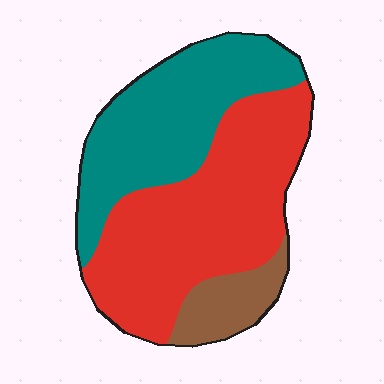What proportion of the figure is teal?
Teal covers roughly 35% of the figure.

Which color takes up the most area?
Red, at roughly 50%.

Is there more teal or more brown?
Teal.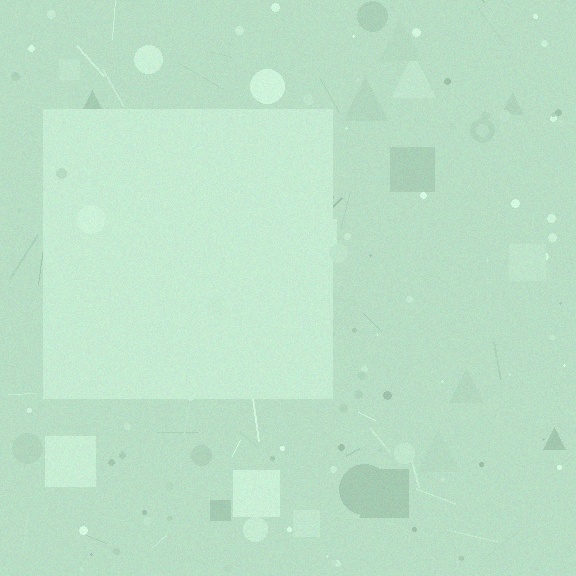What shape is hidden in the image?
A square is hidden in the image.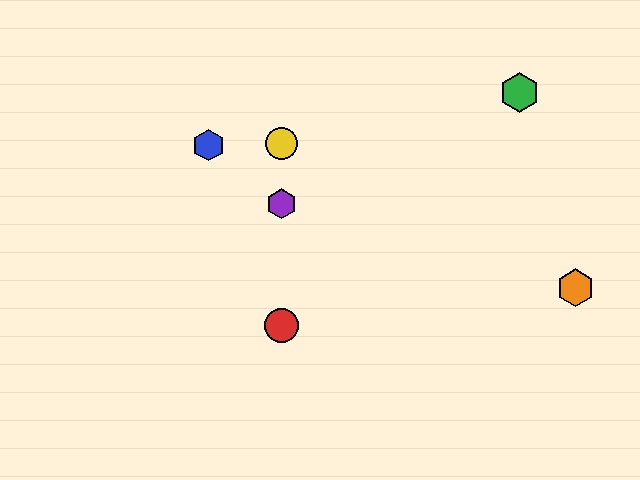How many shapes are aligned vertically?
3 shapes (the red circle, the yellow circle, the purple hexagon) are aligned vertically.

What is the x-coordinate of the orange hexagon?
The orange hexagon is at x≈575.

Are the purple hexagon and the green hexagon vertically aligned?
No, the purple hexagon is at x≈282 and the green hexagon is at x≈519.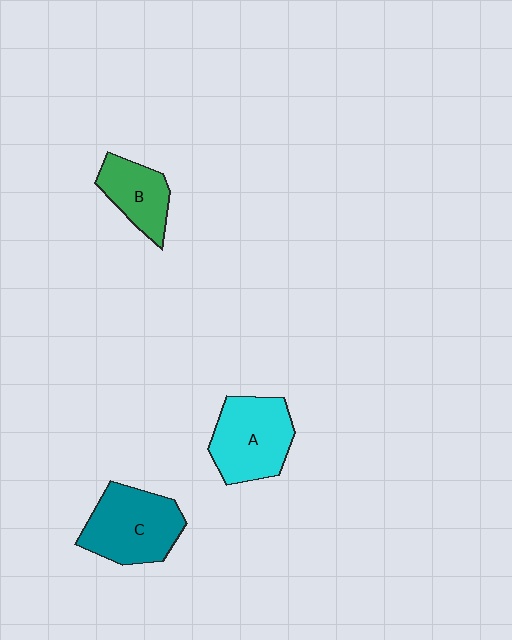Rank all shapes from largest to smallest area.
From largest to smallest: C (teal), A (cyan), B (green).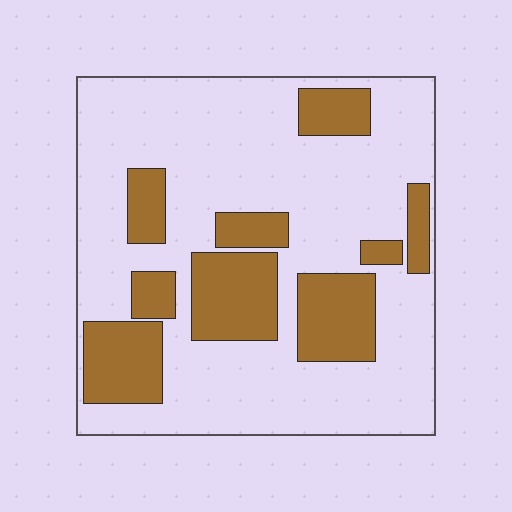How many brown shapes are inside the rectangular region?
9.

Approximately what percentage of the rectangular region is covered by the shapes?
Approximately 30%.